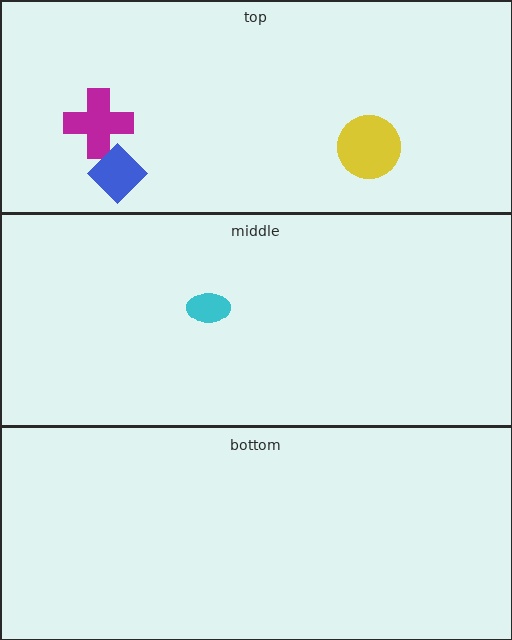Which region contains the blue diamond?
The top region.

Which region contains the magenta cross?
The top region.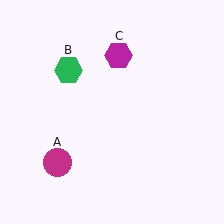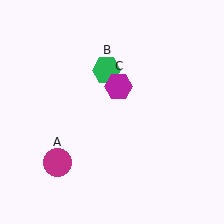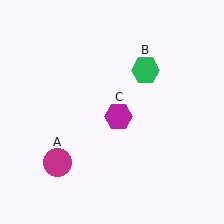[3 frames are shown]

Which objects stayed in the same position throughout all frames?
Magenta circle (object A) remained stationary.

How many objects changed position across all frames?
2 objects changed position: green hexagon (object B), magenta hexagon (object C).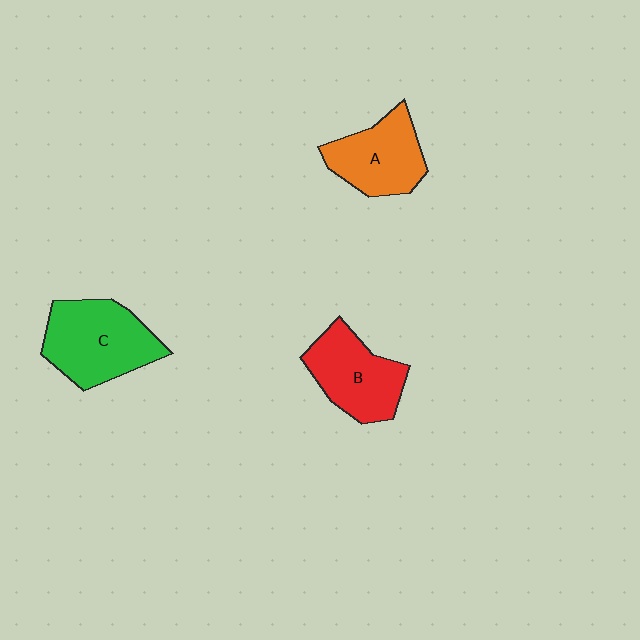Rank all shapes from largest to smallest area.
From largest to smallest: C (green), B (red), A (orange).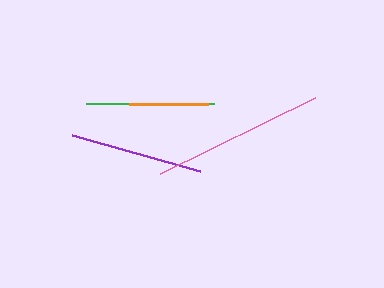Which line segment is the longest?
The pink line is the longest at approximately 173 pixels.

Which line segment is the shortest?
The orange line is the shortest at approximately 79 pixels.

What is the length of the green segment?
The green segment is approximately 129 pixels long.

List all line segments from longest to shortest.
From longest to shortest: pink, purple, green, orange.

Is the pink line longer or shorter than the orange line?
The pink line is longer than the orange line.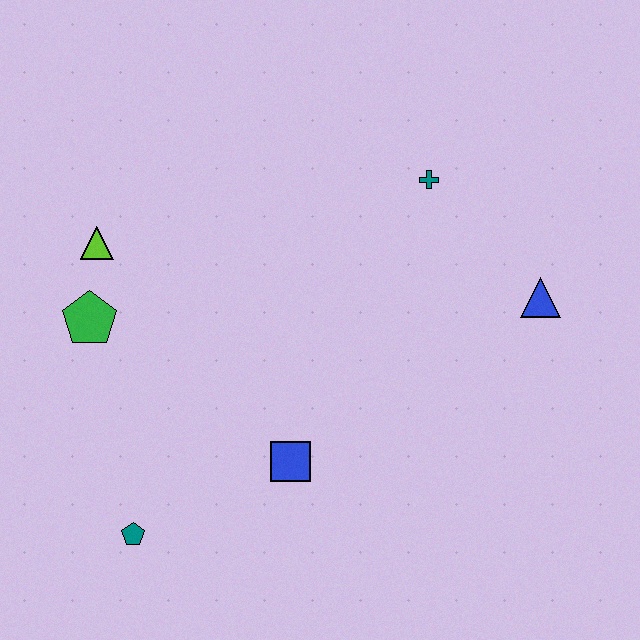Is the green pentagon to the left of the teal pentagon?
Yes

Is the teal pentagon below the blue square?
Yes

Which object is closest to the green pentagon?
The lime triangle is closest to the green pentagon.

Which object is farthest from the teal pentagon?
The blue triangle is farthest from the teal pentagon.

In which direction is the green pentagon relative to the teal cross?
The green pentagon is to the left of the teal cross.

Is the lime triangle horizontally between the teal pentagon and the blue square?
No